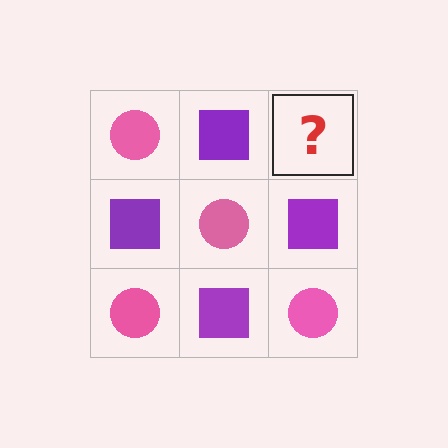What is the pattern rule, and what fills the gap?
The rule is that it alternates pink circle and purple square in a checkerboard pattern. The gap should be filled with a pink circle.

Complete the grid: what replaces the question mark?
The question mark should be replaced with a pink circle.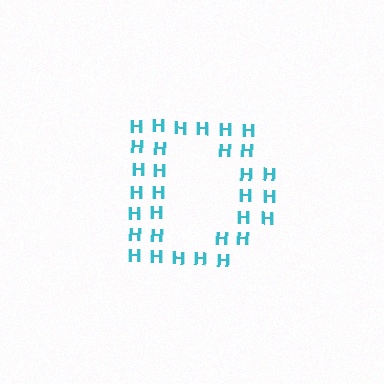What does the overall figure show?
The overall figure shows the letter D.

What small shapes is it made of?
It is made of small letter H's.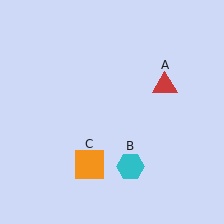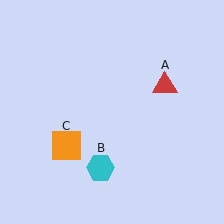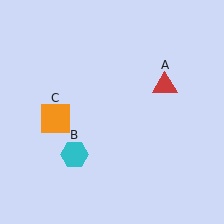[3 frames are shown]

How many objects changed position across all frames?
2 objects changed position: cyan hexagon (object B), orange square (object C).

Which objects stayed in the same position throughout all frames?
Red triangle (object A) remained stationary.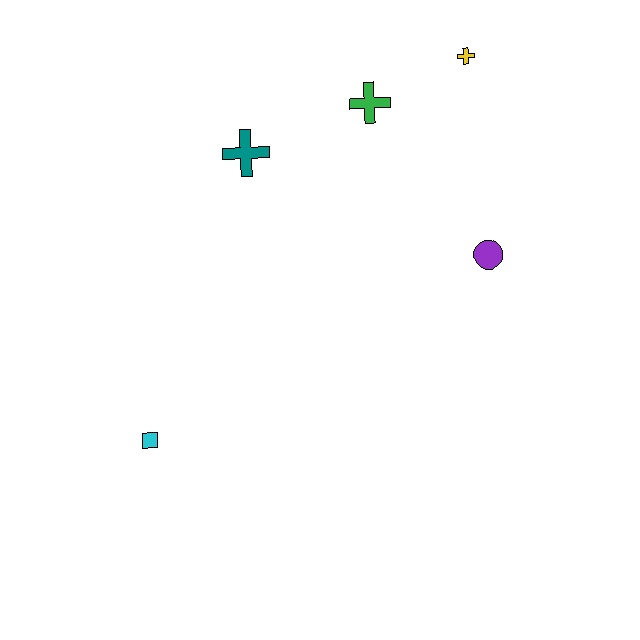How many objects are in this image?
There are 5 objects.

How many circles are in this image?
There is 1 circle.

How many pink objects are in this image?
There are no pink objects.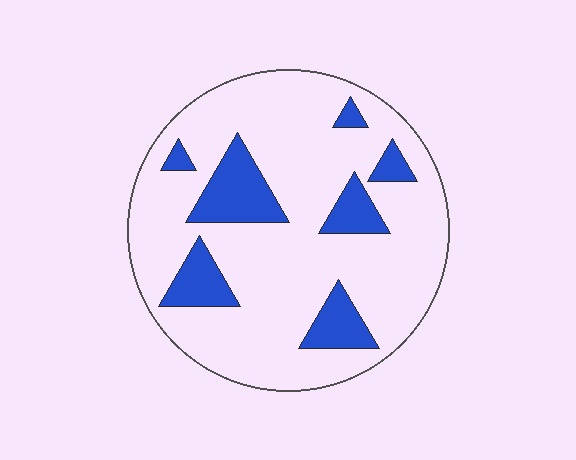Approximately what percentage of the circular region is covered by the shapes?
Approximately 20%.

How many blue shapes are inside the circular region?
7.